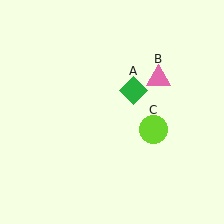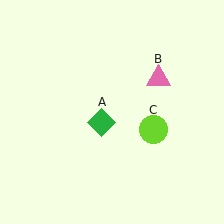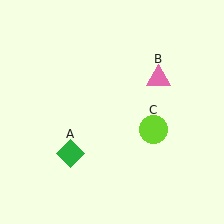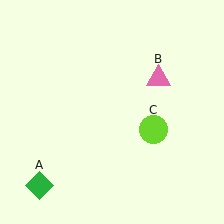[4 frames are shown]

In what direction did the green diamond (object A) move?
The green diamond (object A) moved down and to the left.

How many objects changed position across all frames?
1 object changed position: green diamond (object A).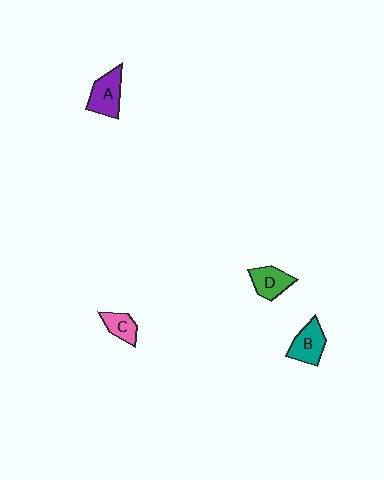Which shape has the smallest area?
Shape C (pink).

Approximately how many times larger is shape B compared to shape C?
Approximately 1.4 times.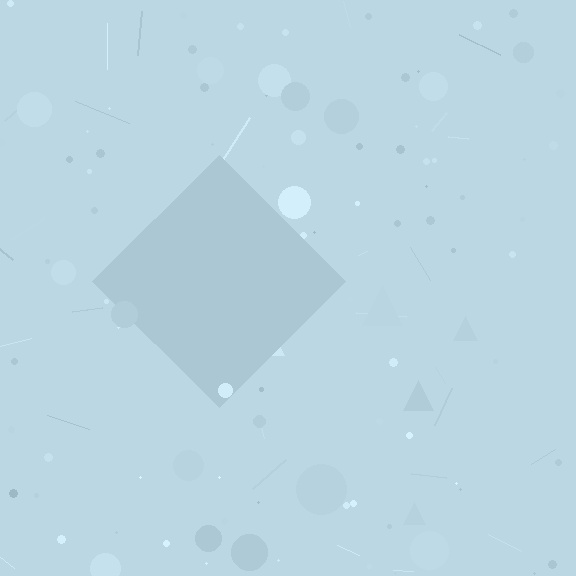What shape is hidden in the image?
A diamond is hidden in the image.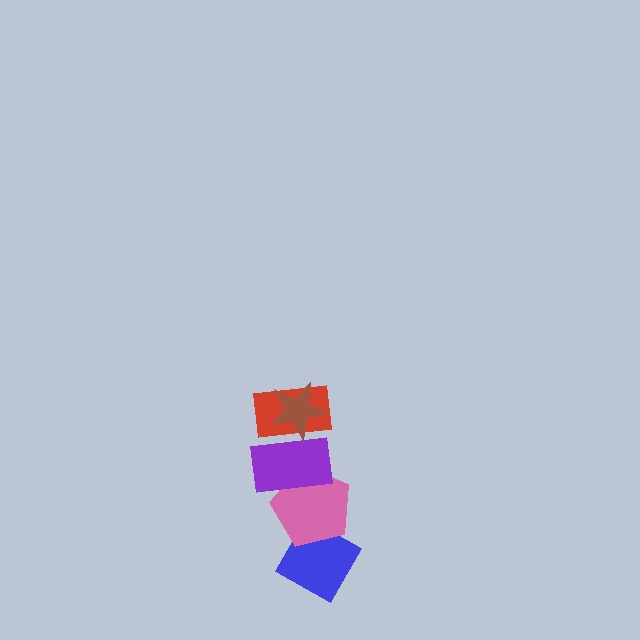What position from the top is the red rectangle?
The red rectangle is 2nd from the top.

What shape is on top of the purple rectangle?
The red rectangle is on top of the purple rectangle.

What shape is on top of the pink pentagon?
The purple rectangle is on top of the pink pentagon.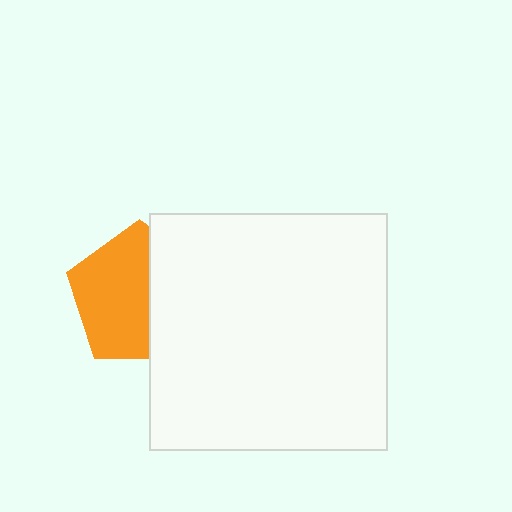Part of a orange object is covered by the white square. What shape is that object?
It is a pentagon.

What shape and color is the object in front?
The object in front is a white square.